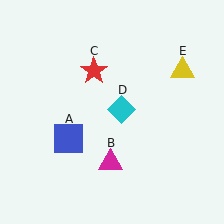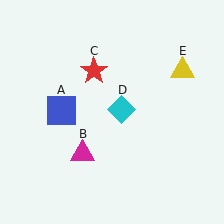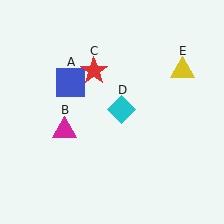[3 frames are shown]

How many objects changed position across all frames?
2 objects changed position: blue square (object A), magenta triangle (object B).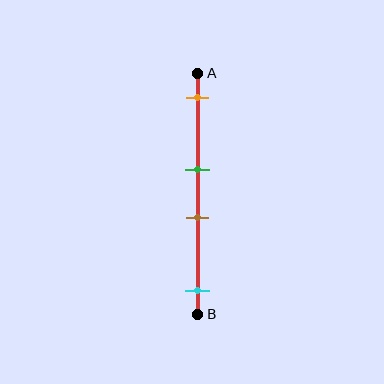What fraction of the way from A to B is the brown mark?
The brown mark is approximately 60% (0.6) of the way from A to B.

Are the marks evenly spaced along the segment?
No, the marks are not evenly spaced.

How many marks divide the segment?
There are 4 marks dividing the segment.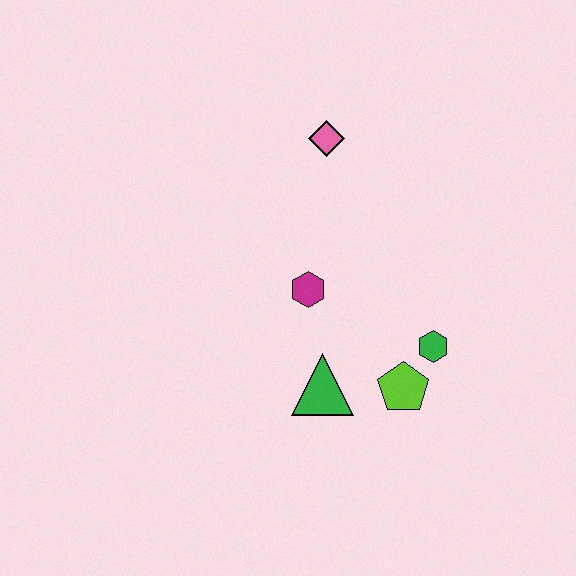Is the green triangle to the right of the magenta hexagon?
Yes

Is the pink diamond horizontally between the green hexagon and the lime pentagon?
No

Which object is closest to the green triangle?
The lime pentagon is closest to the green triangle.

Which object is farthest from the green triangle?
The pink diamond is farthest from the green triangle.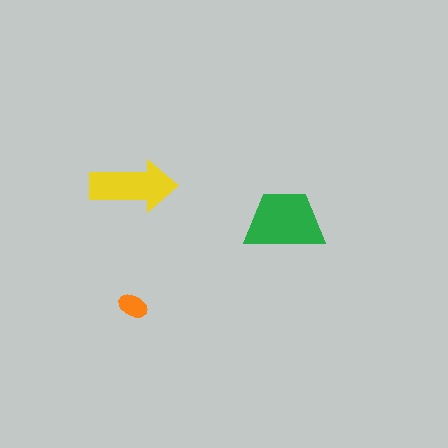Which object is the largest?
The green trapezoid.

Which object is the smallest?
The orange ellipse.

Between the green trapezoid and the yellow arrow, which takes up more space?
The green trapezoid.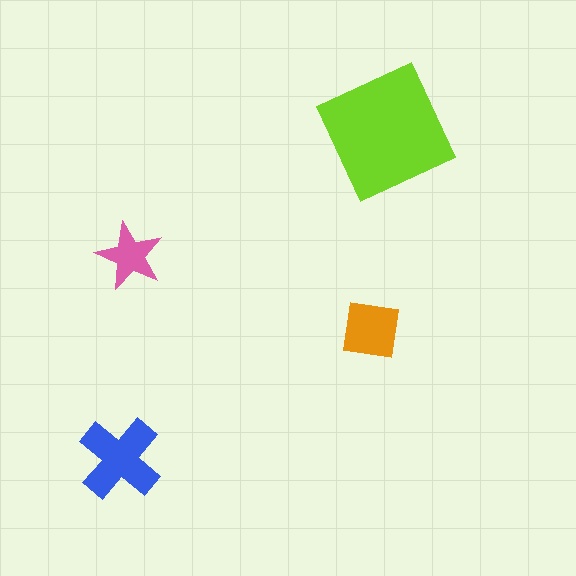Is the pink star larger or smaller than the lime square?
Smaller.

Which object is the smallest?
The pink star.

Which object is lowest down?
The blue cross is bottommost.